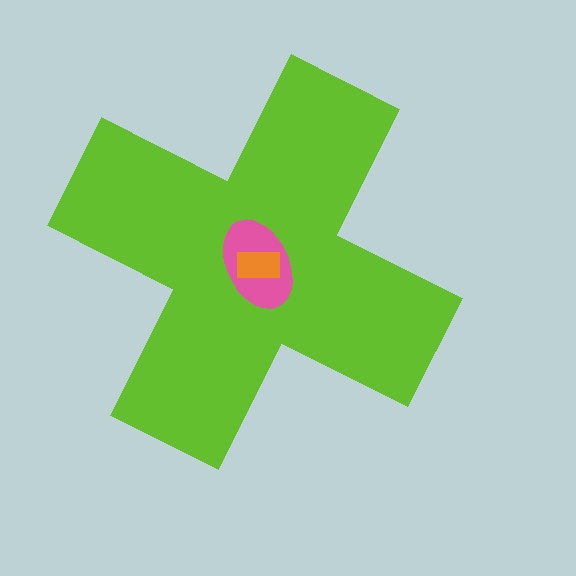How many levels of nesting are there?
3.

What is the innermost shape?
The orange rectangle.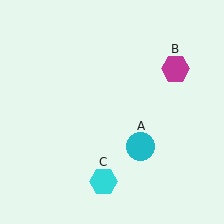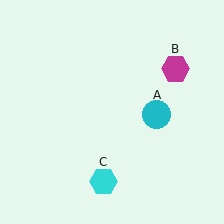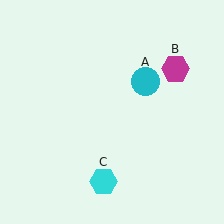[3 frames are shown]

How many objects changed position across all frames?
1 object changed position: cyan circle (object A).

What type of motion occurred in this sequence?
The cyan circle (object A) rotated counterclockwise around the center of the scene.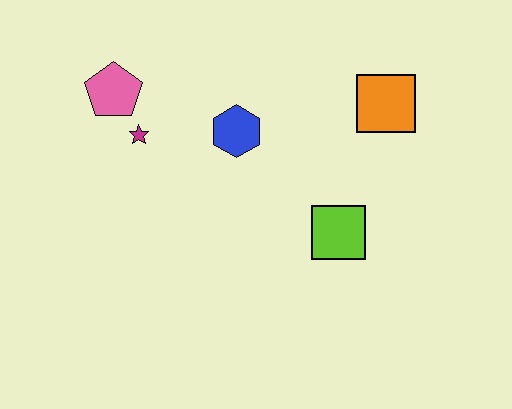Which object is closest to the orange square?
The lime square is closest to the orange square.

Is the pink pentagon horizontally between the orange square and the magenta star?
No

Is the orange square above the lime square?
Yes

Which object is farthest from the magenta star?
The orange square is farthest from the magenta star.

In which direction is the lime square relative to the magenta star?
The lime square is to the right of the magenta star.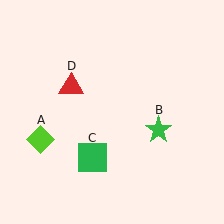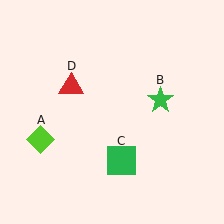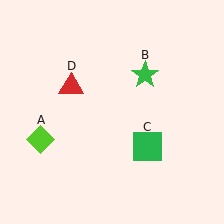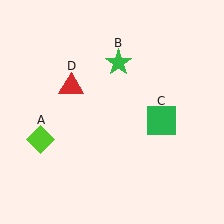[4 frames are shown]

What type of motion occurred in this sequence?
The green star (object B), green square (object C) rotated counterclockwise around the center of the scene.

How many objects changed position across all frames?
2 objects changed position: green star (object B), green square (object C).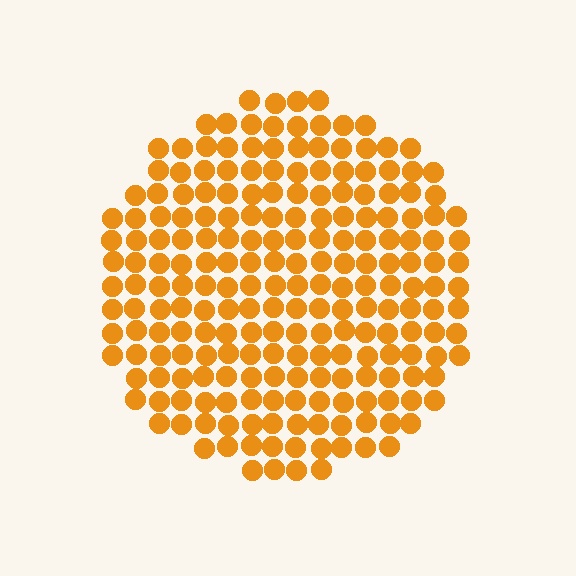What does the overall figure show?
The overall figure shows a circle.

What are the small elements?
The small elements are circles.